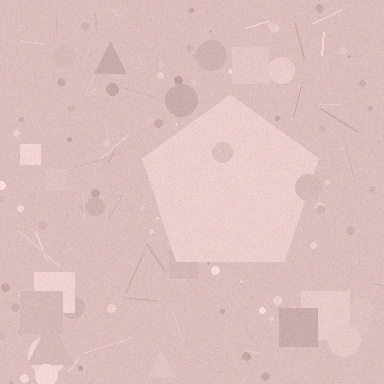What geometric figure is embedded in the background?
A pentagon is embedded in the background.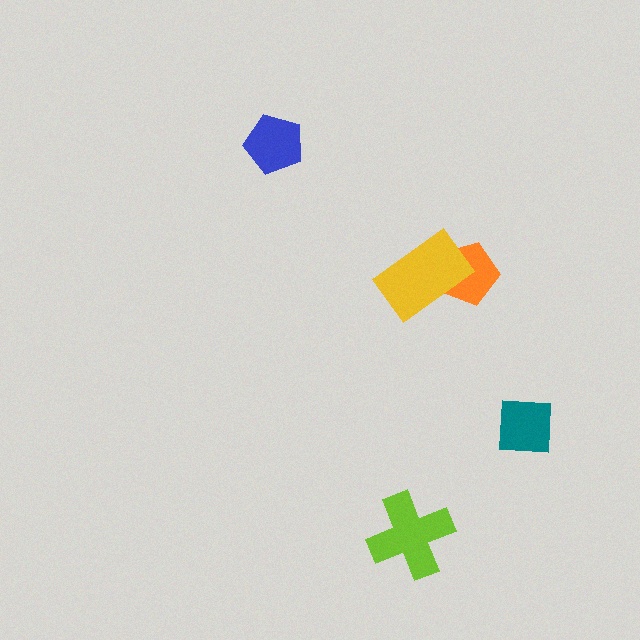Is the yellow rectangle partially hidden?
No, no other shape covers it.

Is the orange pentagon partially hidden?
Yes, it is partially covered by another shape.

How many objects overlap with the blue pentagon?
0 objects overlap with the blue pentagon.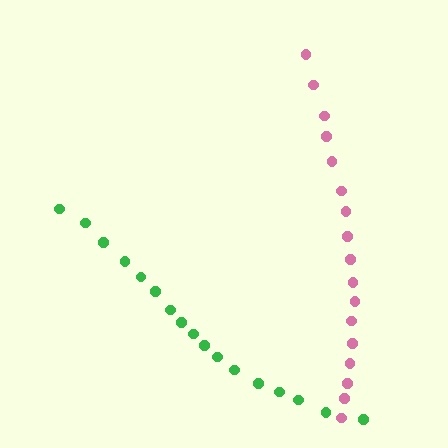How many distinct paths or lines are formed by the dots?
There are 2 distinct paths.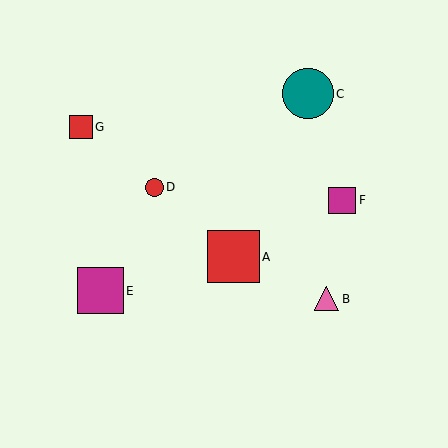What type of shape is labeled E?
Shape E is a magenta square.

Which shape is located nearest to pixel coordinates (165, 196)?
The red circle (labeled D) at (154, 187) is nearest to that location.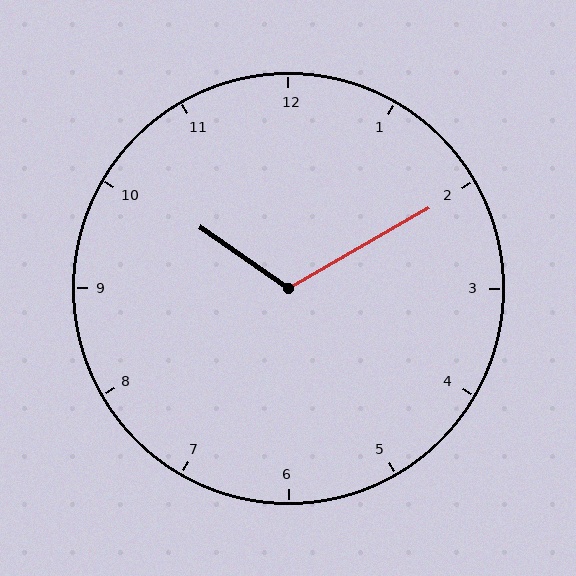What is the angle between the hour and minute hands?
Approximately 115 degrees.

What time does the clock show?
10:10.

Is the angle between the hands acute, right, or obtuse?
It is obtuse.